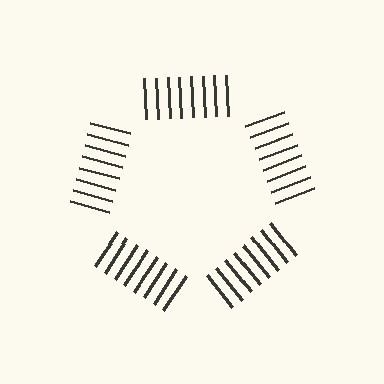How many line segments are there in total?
40 — 8 along each of the 5 edges.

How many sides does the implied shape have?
5 sides — the line-ends trace a pentagon.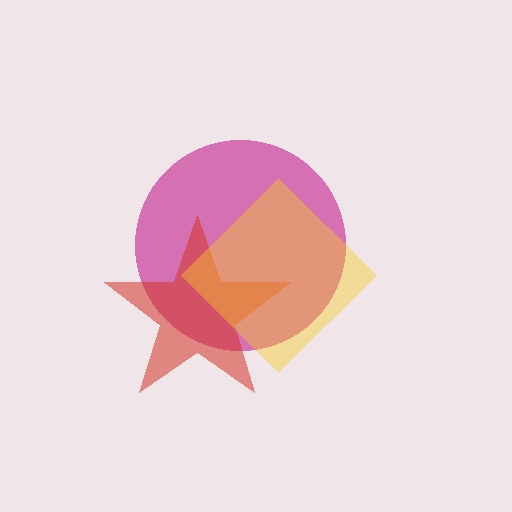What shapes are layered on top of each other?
The layered shapes are: a magenta circle, a red star, a yellow diamond.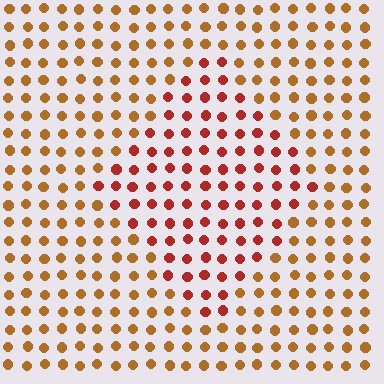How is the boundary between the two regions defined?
The boundary is defined purely by a slight shift in hue (about 32 degrees). Spacing, size, and orientation are identical on both sides.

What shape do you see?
I see a diamond.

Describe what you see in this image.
The image is filled with small brown elements in a uniform arrangement. A diamond-shaped region is visible where the elements are tinted to a slightly different hue, forming a subtle color boundary.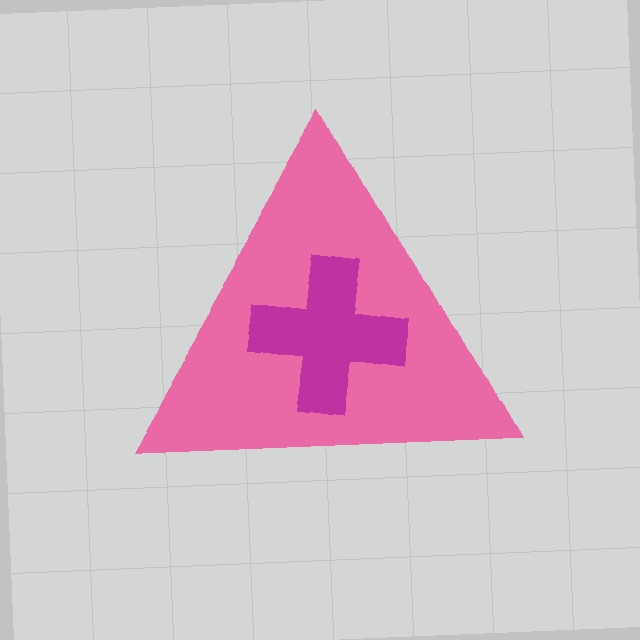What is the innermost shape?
The magenta cross.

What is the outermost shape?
The pink triangle.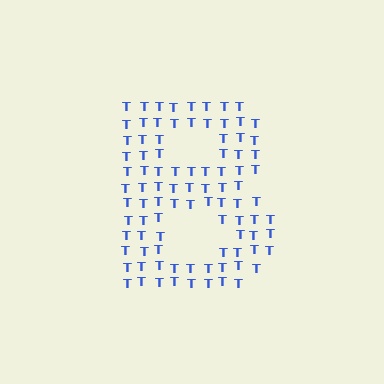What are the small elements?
The small elements are letter T's.